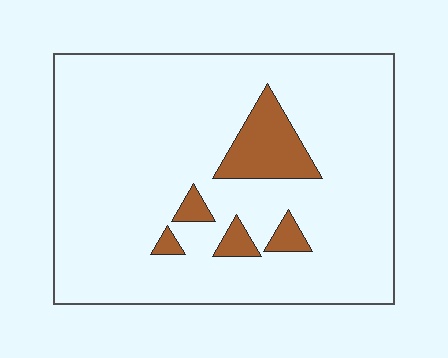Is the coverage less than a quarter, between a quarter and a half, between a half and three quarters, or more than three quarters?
Less than a quarter.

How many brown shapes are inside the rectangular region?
5.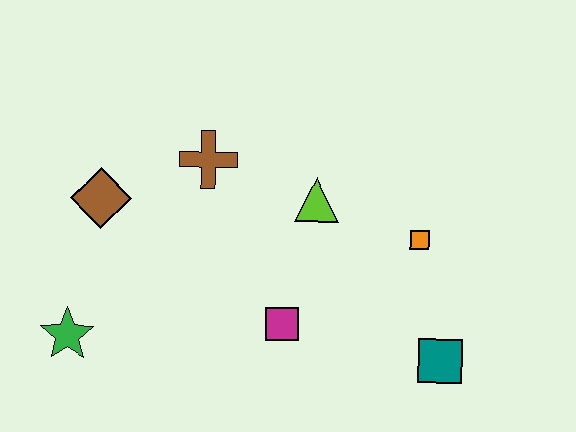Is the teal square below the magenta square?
Yes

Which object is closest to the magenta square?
The lime triangle is closest to the magenta square.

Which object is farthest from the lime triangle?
The green star is farthest from the lime triangle.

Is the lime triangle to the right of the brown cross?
Yes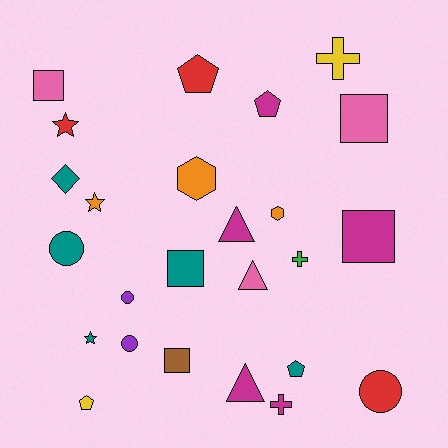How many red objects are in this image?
There are 3 red objects.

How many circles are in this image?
There are 4 circles.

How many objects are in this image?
There are 25 objects.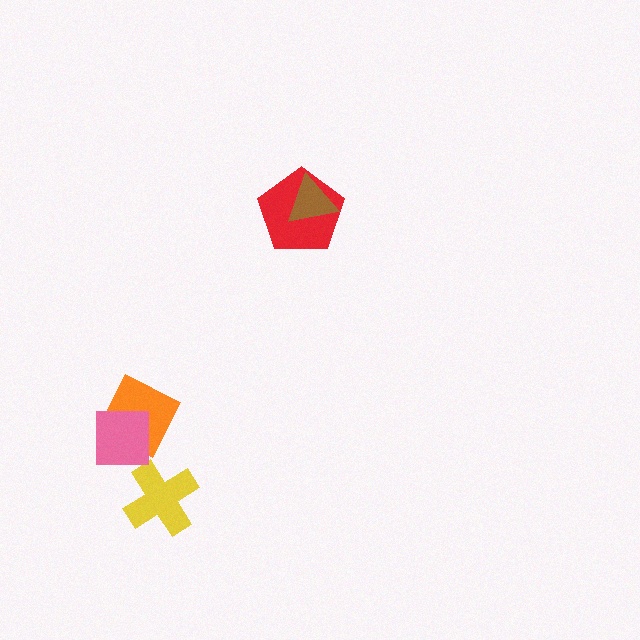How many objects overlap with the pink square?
1 object overlaps with the pink square.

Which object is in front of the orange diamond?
The pink square is in front of the orange diamond.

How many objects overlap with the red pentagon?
1 object overlaps with the red pentagon.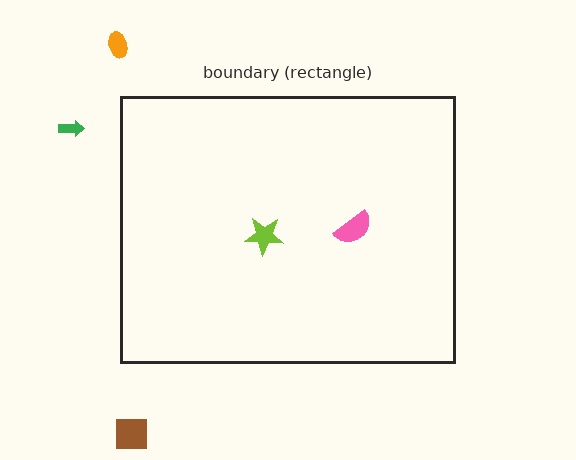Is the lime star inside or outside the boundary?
Inside.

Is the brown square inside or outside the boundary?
Outside.